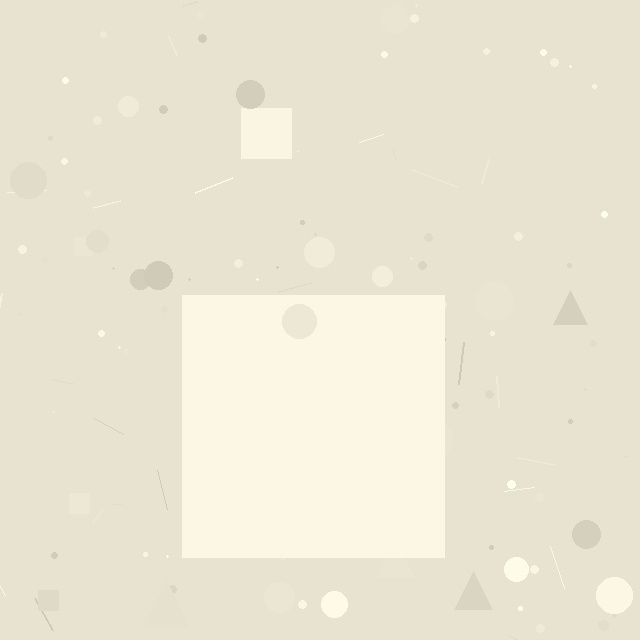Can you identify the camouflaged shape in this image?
The camouflaged shape is a square.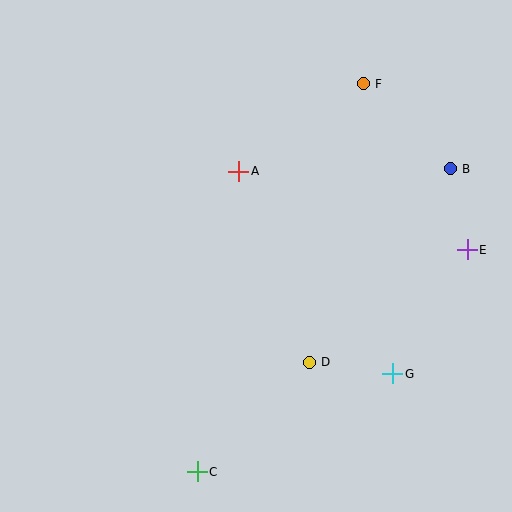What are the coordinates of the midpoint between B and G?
The midpoint between B and G is at (421, 271).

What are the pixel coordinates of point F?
Point F is at (363, 84).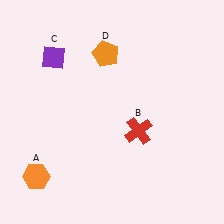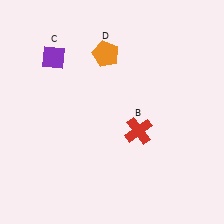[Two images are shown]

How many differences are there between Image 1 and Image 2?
There is 1 difference between the two images.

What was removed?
The orange hexagon (A) was removed in Image 2.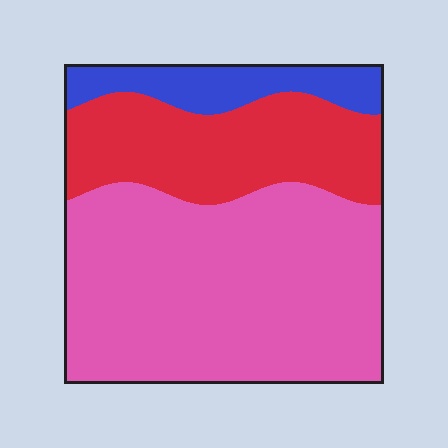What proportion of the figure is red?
Red covers 28% of the figure.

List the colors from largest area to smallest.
From largest to smallest: pink, red, blue.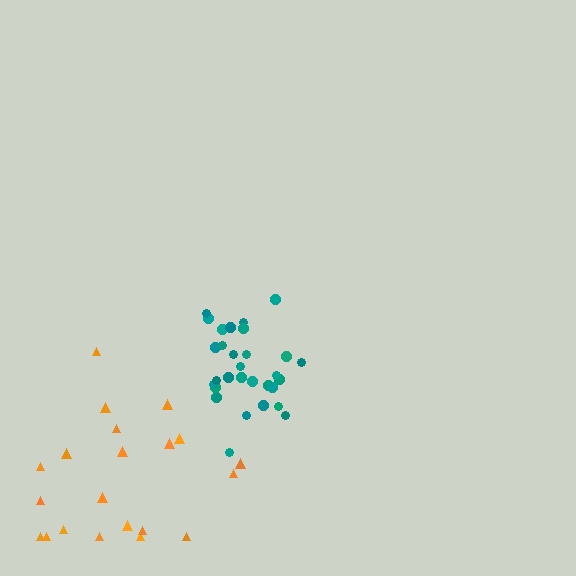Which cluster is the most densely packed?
Teal.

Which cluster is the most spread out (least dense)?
Orange.